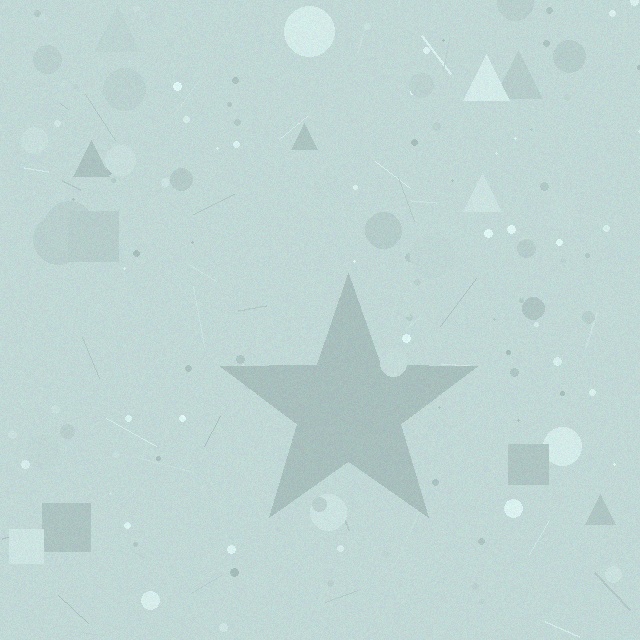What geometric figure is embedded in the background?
A star is embedded in the background.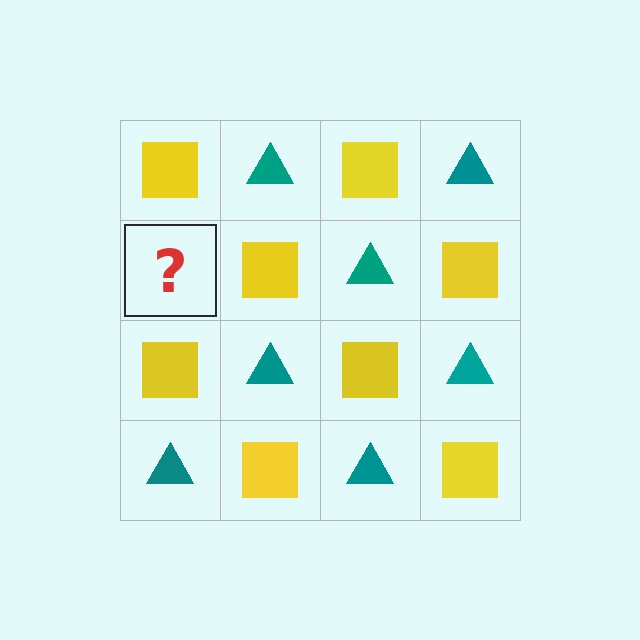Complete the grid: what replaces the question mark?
The question mark should be replaced with a teal triangle.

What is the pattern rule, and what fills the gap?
The rule is that it alternates yellow square and teal triangle in a checkerboard pattern. The gap should be filled with a teal triangle.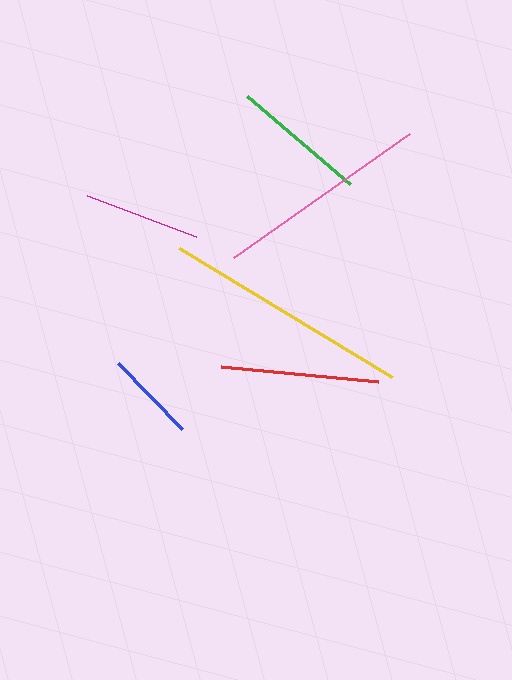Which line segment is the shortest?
The blue line is the shortest at approximately 92 pixels.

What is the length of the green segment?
The green segment is approximately 136 pixels long.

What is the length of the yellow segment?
The yellow segment is approximately 249 pixels long.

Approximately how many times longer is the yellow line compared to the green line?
The yellow line is approximately 1.8 times the length of the green line.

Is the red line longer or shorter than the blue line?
The red line is longer than the blue line.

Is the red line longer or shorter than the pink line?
The pink line is longer than the red line.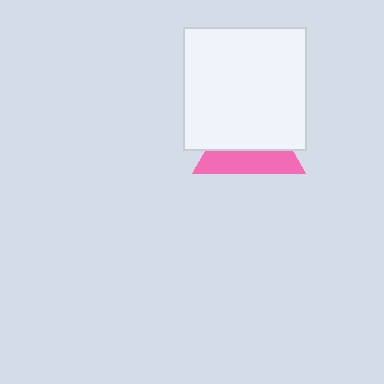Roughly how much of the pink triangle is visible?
A small part of it is visible (roughly 40%).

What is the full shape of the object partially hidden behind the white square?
The partially hidden object is a pink triangle.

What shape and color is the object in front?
The object in front is a white square.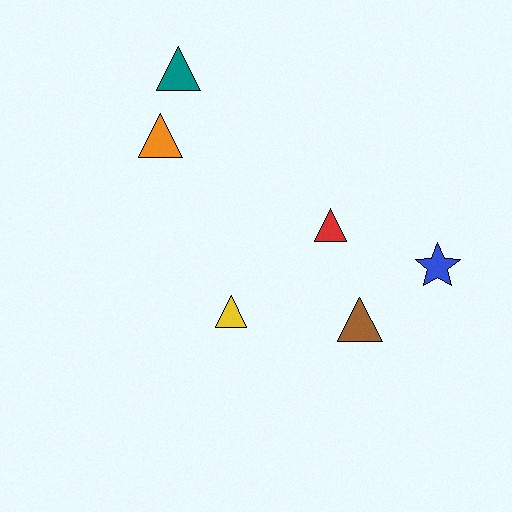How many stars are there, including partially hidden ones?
There is 1 star.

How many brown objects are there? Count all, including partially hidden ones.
There is 1 brown object.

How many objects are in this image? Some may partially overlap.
There are 6 objects.